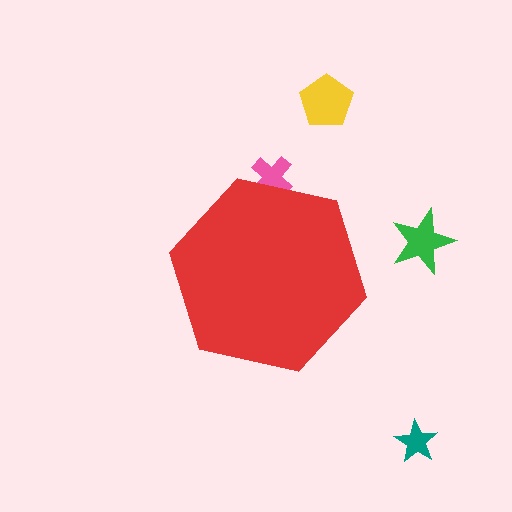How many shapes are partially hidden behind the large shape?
1 shape is partially hidden.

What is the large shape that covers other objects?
A red hexagon.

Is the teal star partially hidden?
No, the teal star is fully visible.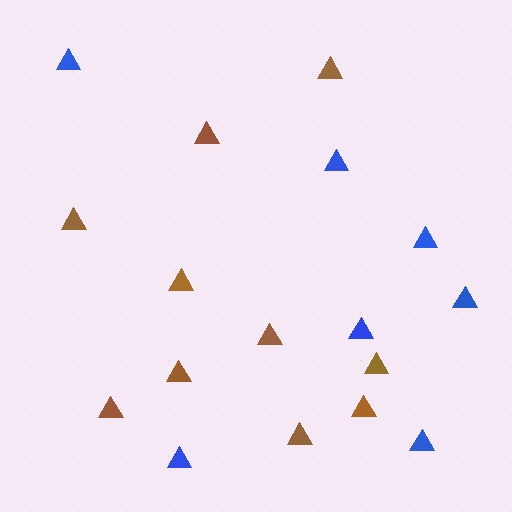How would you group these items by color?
There are 2 groups: one group of blue triangles (7) and one group of brown triangles (10).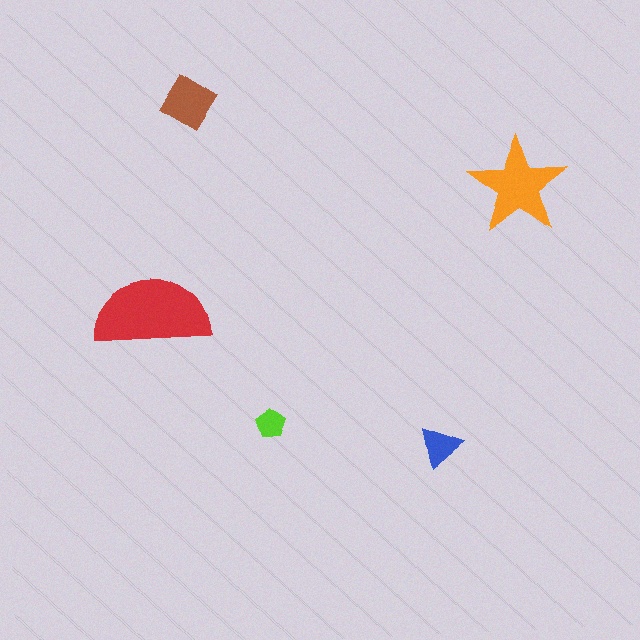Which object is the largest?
The red semicircle.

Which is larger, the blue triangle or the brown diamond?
The brown diamond.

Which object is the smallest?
The lime pentagon.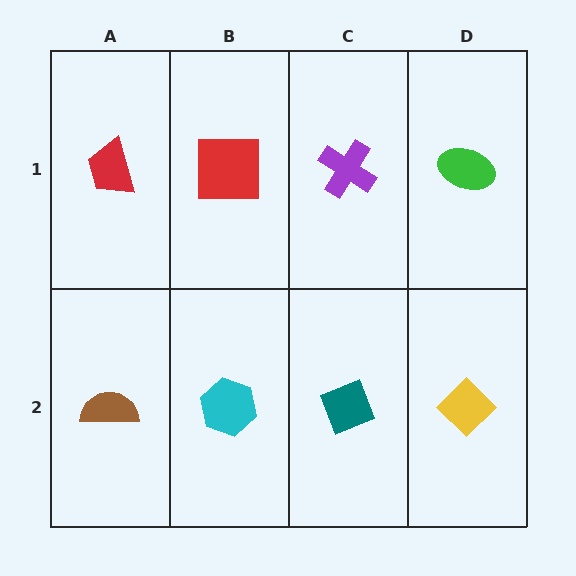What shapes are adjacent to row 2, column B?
A red square (row 1, column B), a brown semicircle (row 2, column A), a teal diamond (row 2, column C).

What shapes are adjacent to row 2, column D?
A green ellipse (row 1, column D), a teal diamond (row 2, column C).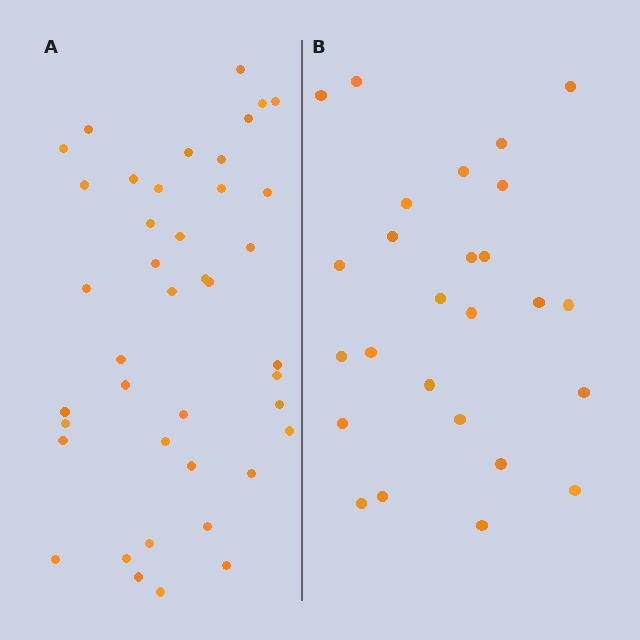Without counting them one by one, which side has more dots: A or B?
Region A (the left region) has more dots.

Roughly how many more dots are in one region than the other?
Region A has approximately 15 more dots than region B.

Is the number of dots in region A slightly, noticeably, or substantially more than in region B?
Region A has substantially more. The ratio is roughly 1.6 to 1.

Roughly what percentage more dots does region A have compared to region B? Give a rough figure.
About 60% more.